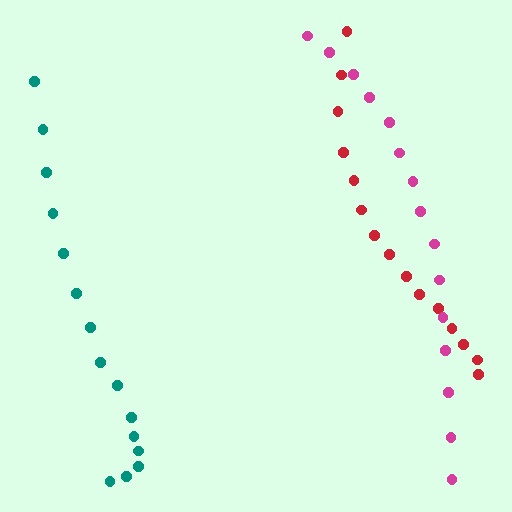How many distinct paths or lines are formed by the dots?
There are 3 distinct paths.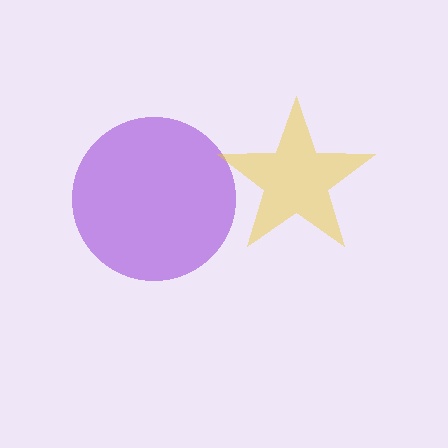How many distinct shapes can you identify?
There are 2 distinct shapes: a purple circle, a yellow star.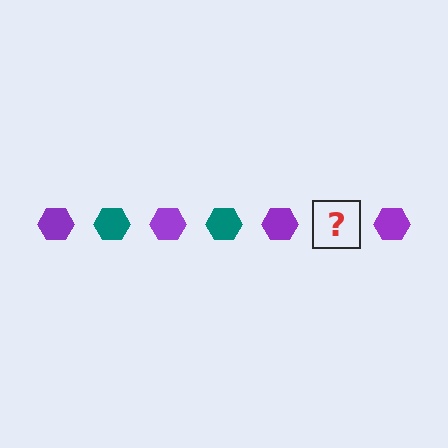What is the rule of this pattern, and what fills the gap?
The rule is that the pattern cycles through purple, teal hexagons. The gap should be filled with a teal hexagon.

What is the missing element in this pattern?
The missing element is a teal hexagon.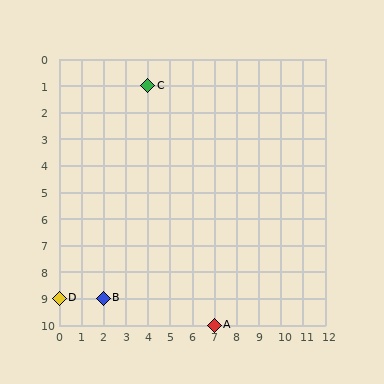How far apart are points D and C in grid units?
Points D and C are 4 columns and 8 rows apart (about 8.9 grid units diagonally).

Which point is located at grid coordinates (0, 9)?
Point D is at (0, 9).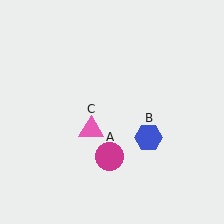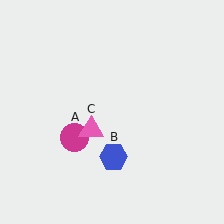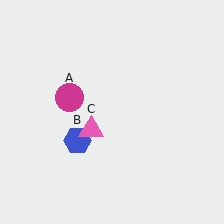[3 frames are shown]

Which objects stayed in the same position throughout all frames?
Pink triangle (object C) remained stationary.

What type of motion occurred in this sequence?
The magenta circle (object A), blue hexagon (object B) rotated clockwise around the center of the scene.